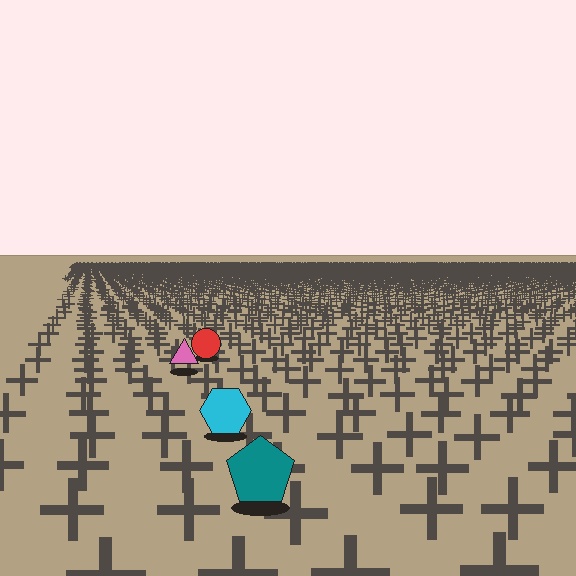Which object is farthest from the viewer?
The red circle is farthest from the viewer. It appears smaller and the ground texture around it is denser.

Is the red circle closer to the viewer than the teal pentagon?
No. The teal pentagon is closer — you can tell from the texture gradient: the ground texture is coarser near it.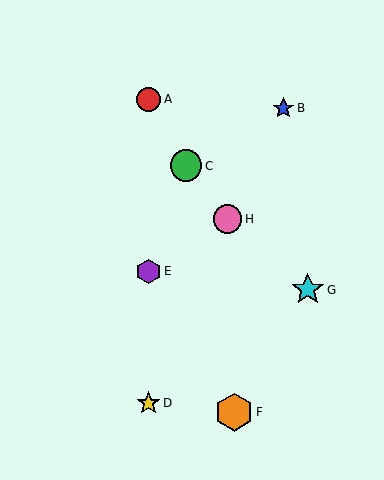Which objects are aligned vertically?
Objects A, D, E are aligned vertically.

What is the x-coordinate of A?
Object A is at x≈148.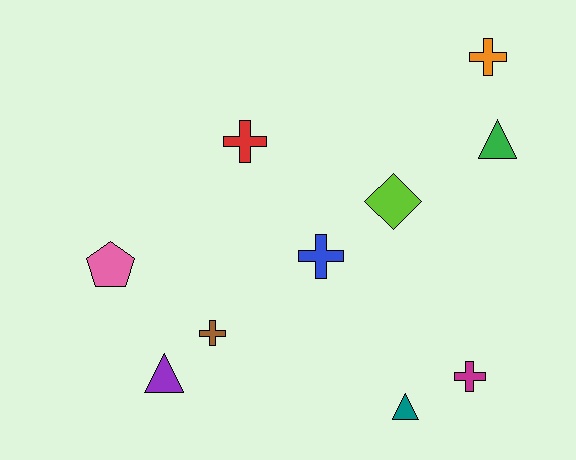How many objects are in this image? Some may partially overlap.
There are 10 objects.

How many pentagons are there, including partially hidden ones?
There is 1 pentagon.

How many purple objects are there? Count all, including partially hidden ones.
There is 1 purple object.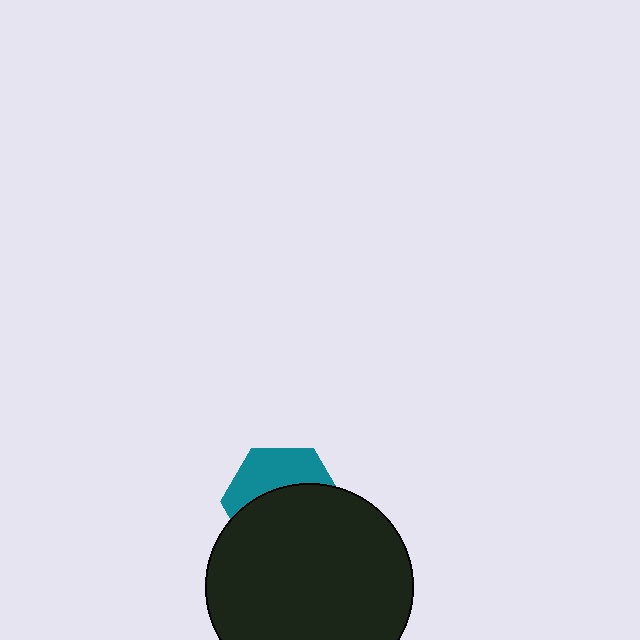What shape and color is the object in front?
The object in front is a black circle.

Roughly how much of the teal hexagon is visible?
A small part of it is visible (roughly 40%).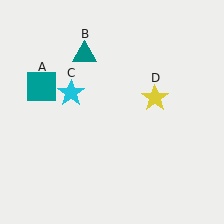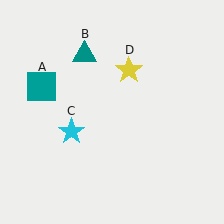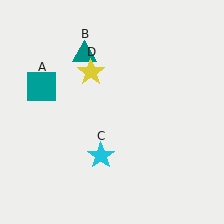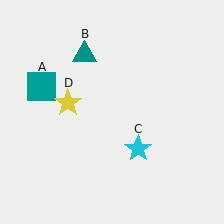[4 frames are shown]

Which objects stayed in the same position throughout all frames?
Teal square (object A) and teal triangle (object B) remained stationary.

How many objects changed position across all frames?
2 objects changed position: cyan star (object C), yellow star (object D).